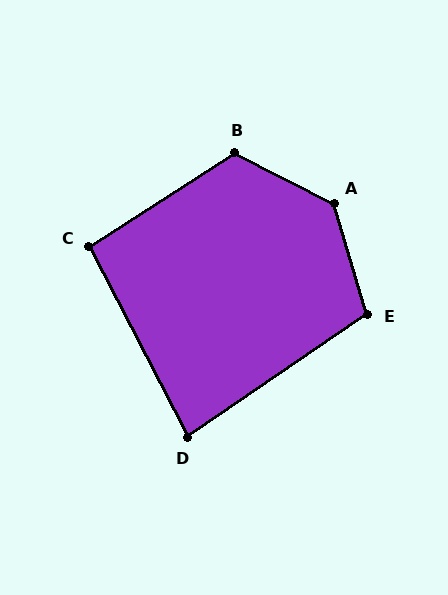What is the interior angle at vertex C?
Approximately 95 degrees (obtuse).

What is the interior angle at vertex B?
Approximately 121 degrees (obtuse).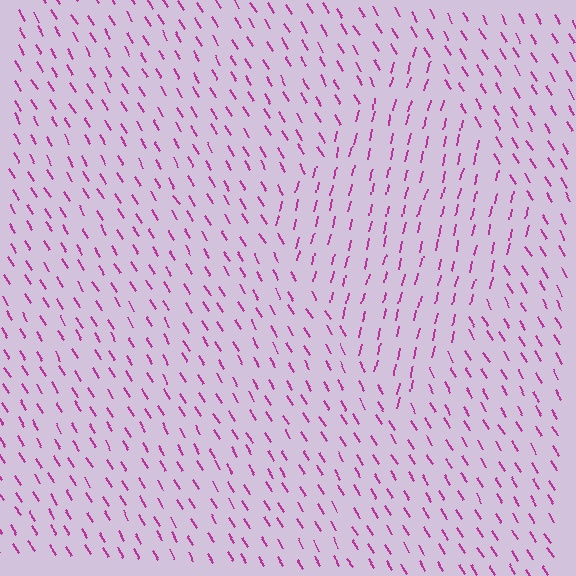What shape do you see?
I see a diamond.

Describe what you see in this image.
The image is filled with small magenta line segments. A diamond region in the image has lines oriented differently from the surrounding lines, creating a visible texture boundary.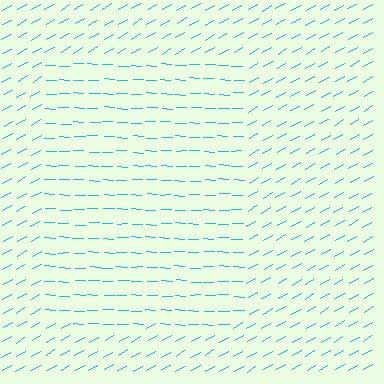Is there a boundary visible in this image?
Yes, there is a texture boundary formed by a change in line orientation.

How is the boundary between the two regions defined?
The boundary is defined purely by a change in line orientation (approximately 32 degrees difference). All lines are the same color and thickness.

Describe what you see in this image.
The image is filled with small cyan line segments. A rectangle region in the image has lines oriented differently from the surrounding lines, creating a visible texture boundary.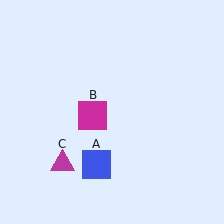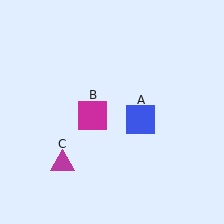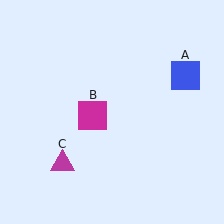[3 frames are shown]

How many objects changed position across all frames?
1 object changed position: blue square (object A).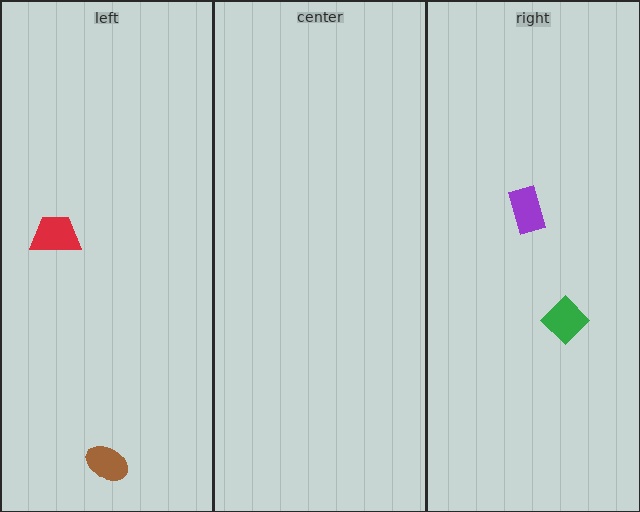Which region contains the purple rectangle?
The right region.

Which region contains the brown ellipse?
The left region.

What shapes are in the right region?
The purple rectangle, the green diamond.